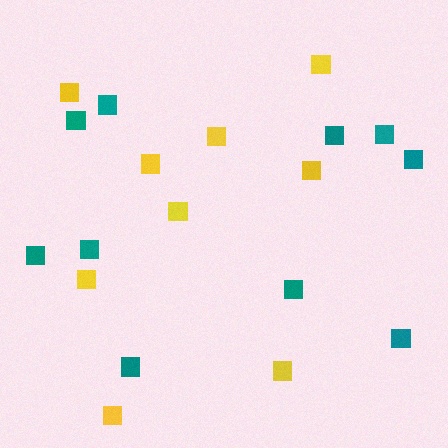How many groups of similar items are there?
There are 2 groups: one group of yellow squares (9) and one group of teal squares (10).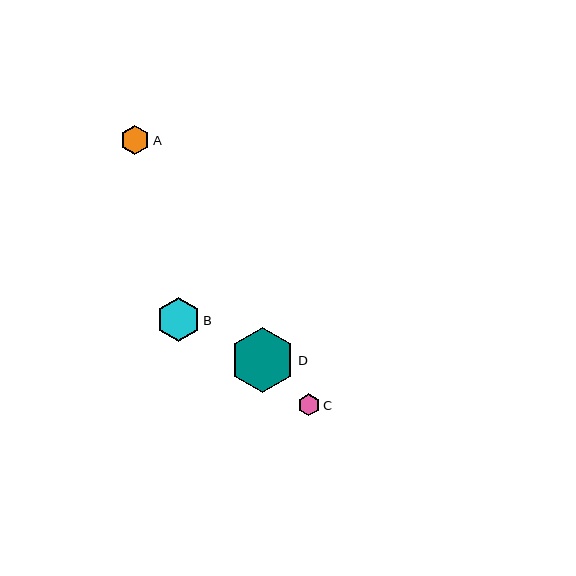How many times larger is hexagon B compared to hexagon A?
Hexagon B is approximately 1.5 times the size of hexagon A.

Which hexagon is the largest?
Hexagon D is the largest with a size of approximately 65 pixels.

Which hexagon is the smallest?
Hexagon C is the smallest with a size of approximately 22 pixels.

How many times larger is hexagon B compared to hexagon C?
Hexagon B is approximately 2.0 times the size of hexagon C.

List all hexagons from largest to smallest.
From largest to smallest: D, B, A, C.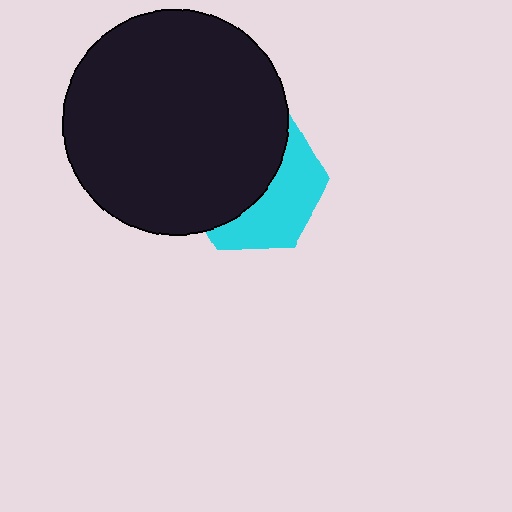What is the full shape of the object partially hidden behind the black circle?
The partially hidden object is a cyan hexagon.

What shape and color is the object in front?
The object in front is a black circle.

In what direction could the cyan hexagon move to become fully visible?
The cyan hexagon could move toward the lower-right. That would shift it out from behind the black circle entirely.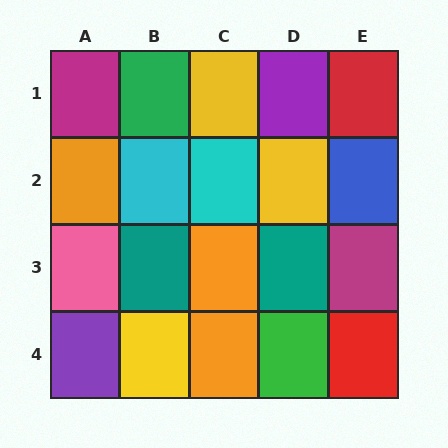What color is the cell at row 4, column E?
Red.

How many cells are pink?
1 cell is pink.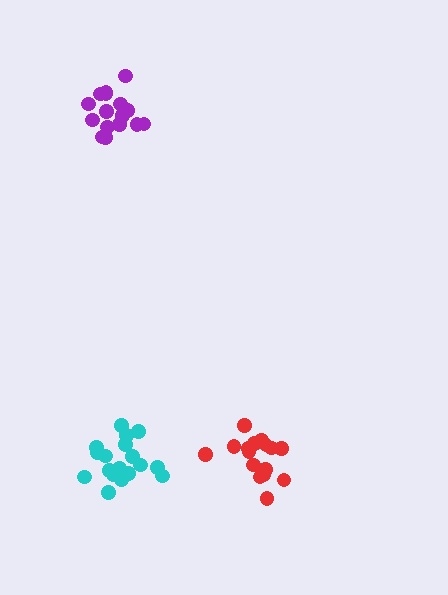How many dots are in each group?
Group 1: 18 dots, Group 2: 16 dots, Group 3: 16 dots (50 total).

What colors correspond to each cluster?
The clusters are colored: cyan, purple, red.